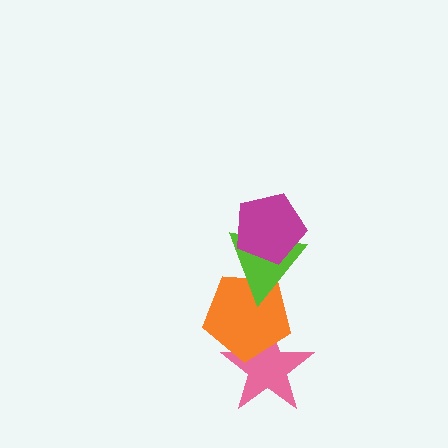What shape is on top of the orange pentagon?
The lime triangle is on top of the orange pentagon.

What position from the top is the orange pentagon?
The orange pentagon is 3rd from the top.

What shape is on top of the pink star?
The orange pentagon is on top of the pink star.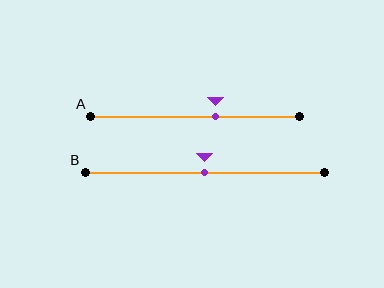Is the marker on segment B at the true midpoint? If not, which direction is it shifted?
Yes, the marker on segment B is at the true midpoint.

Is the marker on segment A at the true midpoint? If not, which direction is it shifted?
No, the marker on segment A is shifted to the right by about 9% of the segment length.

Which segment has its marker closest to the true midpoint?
Segment B has its marker closest to the true midpoint.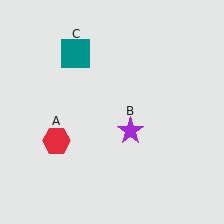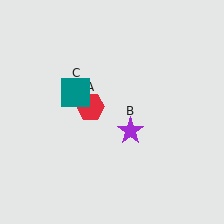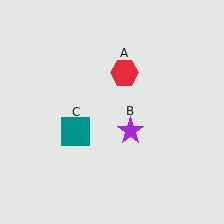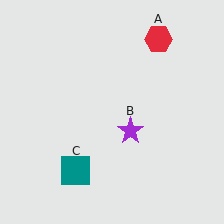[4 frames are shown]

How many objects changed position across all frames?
2 objects changed position: red hexagon (object A), teal square (object C).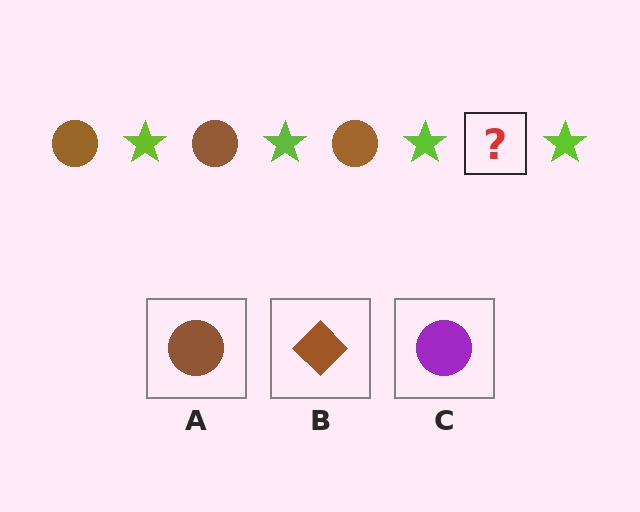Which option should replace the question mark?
Option A.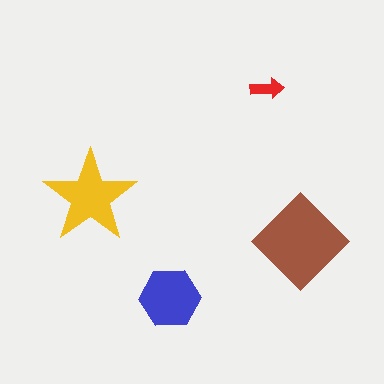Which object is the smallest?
The red arrow.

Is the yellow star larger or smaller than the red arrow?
Larger.